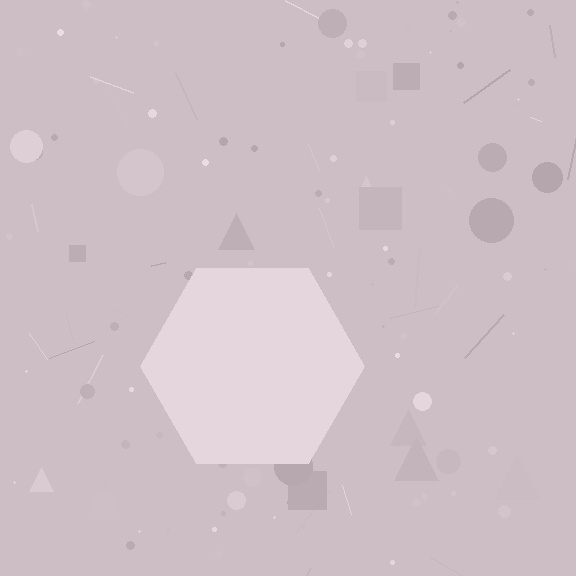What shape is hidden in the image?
A hexagon is hidden in the image.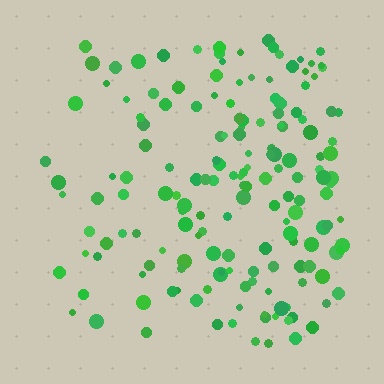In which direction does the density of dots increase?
From left to right, with the right side densest.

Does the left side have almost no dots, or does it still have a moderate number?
Still a moderate number, just noticeably fewer than the right.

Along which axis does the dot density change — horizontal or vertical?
Horizontal.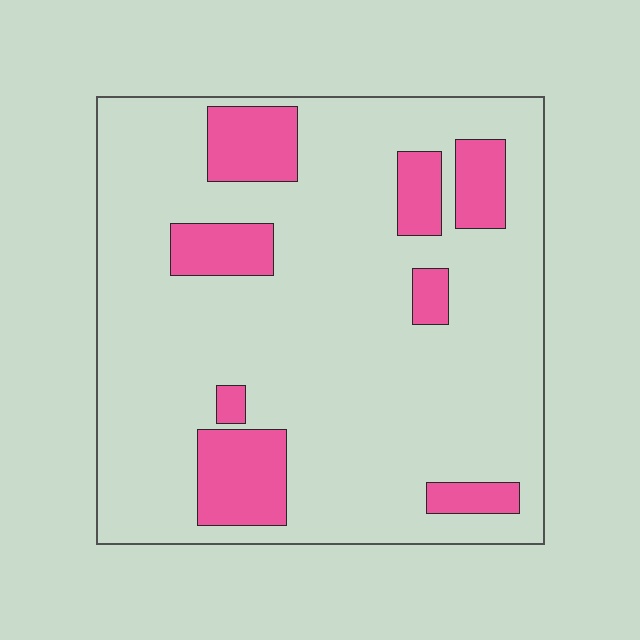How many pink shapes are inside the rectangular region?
8.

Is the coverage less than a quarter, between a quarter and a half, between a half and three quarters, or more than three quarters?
Less than a quarter.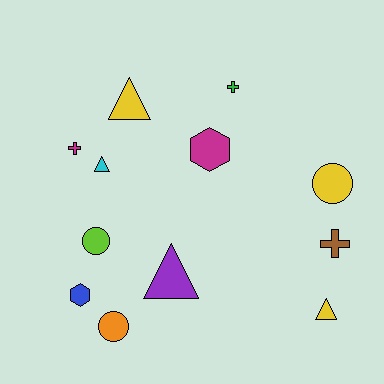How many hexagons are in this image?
There are 2 hexagons.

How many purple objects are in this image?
There is 1 purple object.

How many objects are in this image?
There are 12 objects.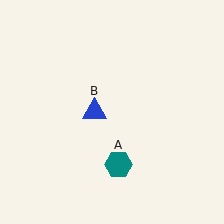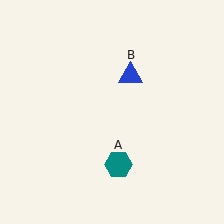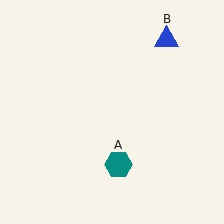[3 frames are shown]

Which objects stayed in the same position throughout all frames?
Teal hexagon (object A) remained stationary.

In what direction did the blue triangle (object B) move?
The blue triangle (object B) moved up and to the right.